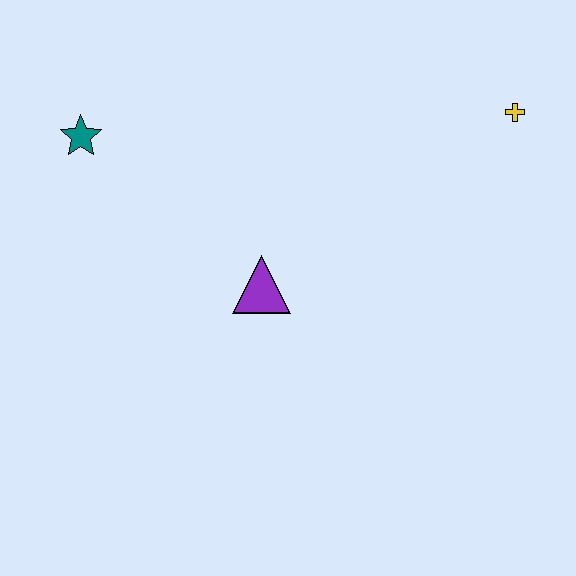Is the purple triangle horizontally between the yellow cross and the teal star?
Yes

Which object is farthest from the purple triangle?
The yellow cross is farthest from the purple triangle.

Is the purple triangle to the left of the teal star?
No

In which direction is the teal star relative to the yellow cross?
The teal star is to the left of the yellow cross.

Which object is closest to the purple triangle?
The teal star is closest to the purple triangle.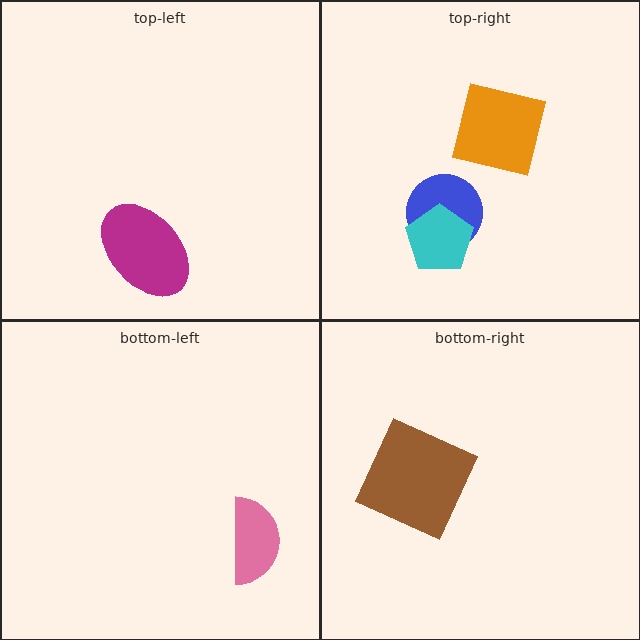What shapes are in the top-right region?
The orange square, the blue circle, the cyan pentagon.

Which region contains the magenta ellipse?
The top-left region.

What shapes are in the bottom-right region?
The brown square.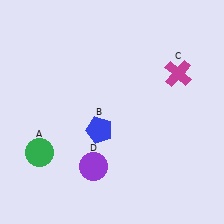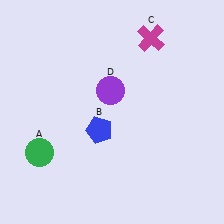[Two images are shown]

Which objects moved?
The objects that moved are: the magenta cross (C), the purple circle (D).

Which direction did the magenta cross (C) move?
The magenta cross (C) moved up.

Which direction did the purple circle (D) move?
The purple circle (D) moved up.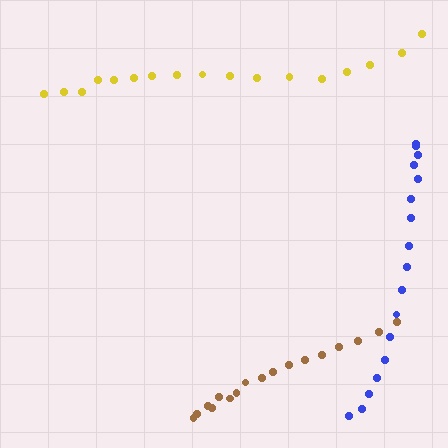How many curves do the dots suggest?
There are 3 distinct paths.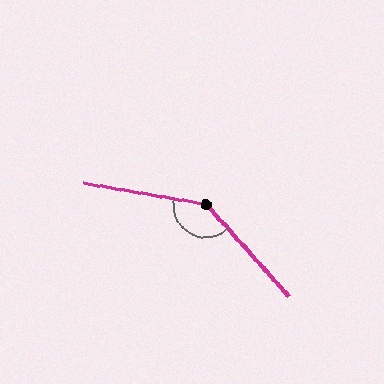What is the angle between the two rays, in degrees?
Approximately 142 degrees.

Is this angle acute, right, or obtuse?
It is obtuse.